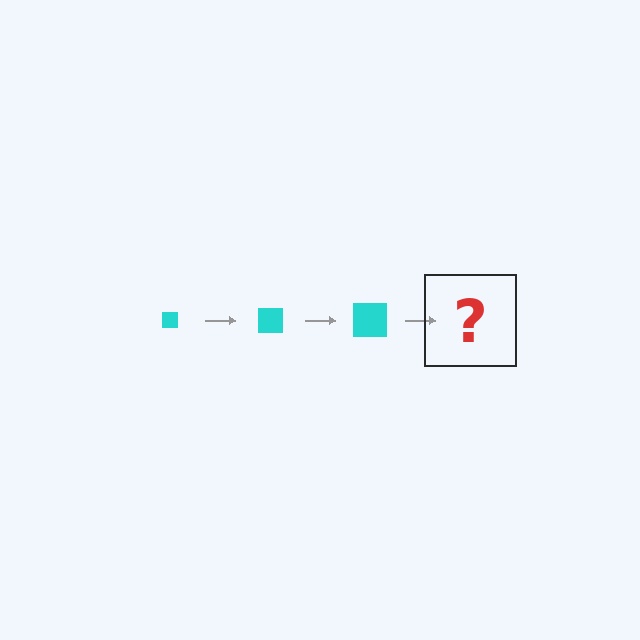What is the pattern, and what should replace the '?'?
The pattern is that the square gets progressively larger each step. The '?' should be a cyan square, larger than the previous one.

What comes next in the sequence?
The next element should be a cyan square, larger than the previous one.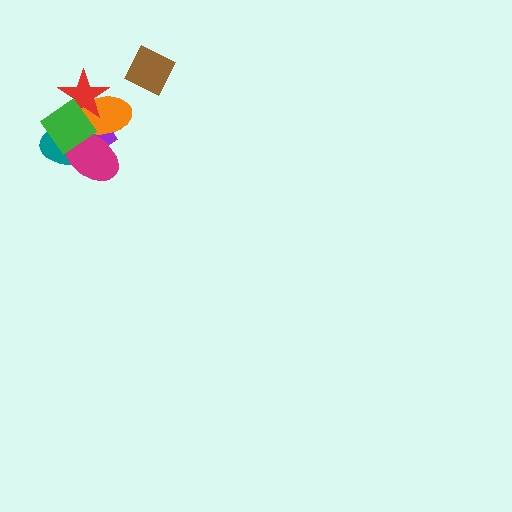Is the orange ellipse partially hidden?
Yes, it is partially covered by another shape.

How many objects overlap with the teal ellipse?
4 objects overlap with the teal ellipse.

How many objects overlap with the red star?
3 objects overlap with the red star.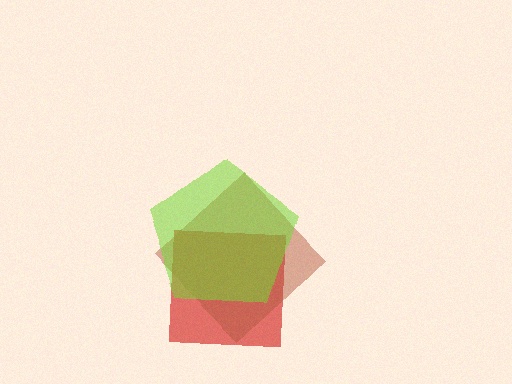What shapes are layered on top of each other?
The layered shapes are: a red square, a brown diamond, a lime pentagon.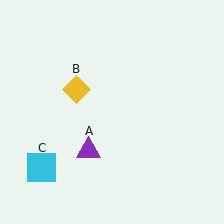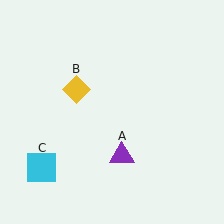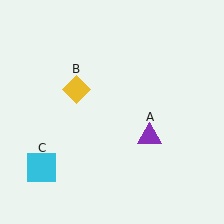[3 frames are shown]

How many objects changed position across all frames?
1 object changed position: purple triangle (object A).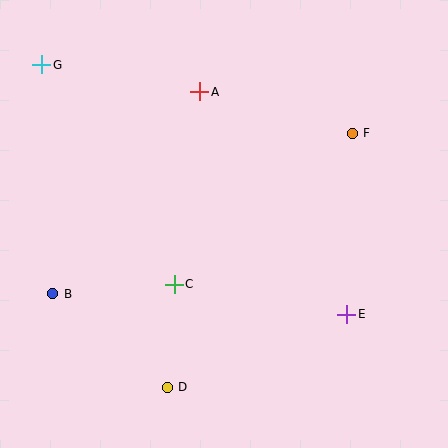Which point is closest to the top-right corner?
Point F is closest to the top-right corner.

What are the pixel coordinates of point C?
Point C is at (174, 284).